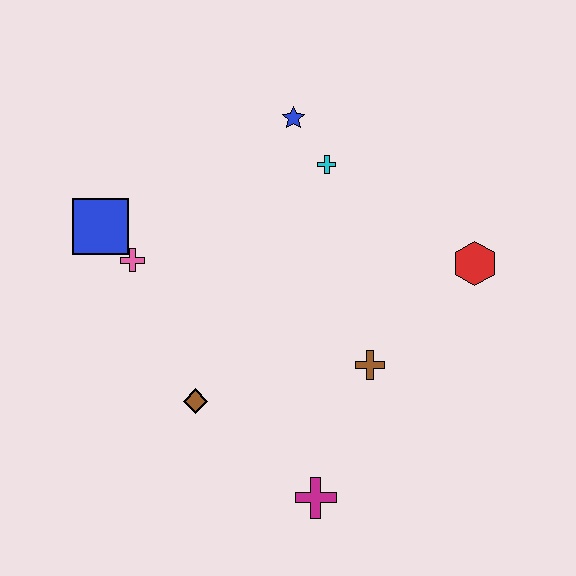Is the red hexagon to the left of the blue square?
No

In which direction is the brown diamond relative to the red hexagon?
The brown diamond is to the left of the red hexagon.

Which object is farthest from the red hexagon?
The blue square is farthest from the red hexagon.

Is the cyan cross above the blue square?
Yes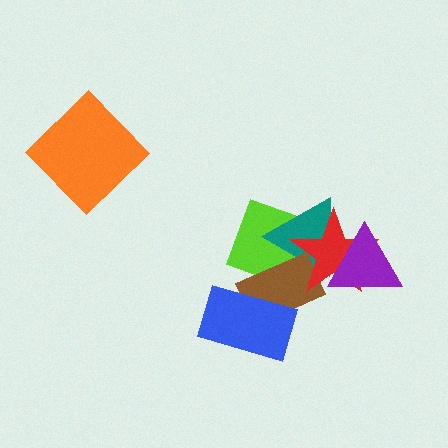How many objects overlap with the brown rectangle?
4 objects overlap with the brown rectangle.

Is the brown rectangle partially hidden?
Yes, it is partially covered by another shape.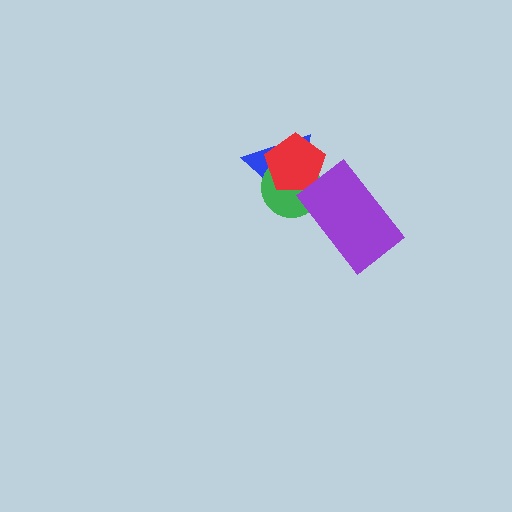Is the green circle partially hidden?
Yes, it is partially covered by another shape.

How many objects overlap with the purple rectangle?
1 object overlaps with the purple rectangle.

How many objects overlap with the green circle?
3 objects overlap with the green circle.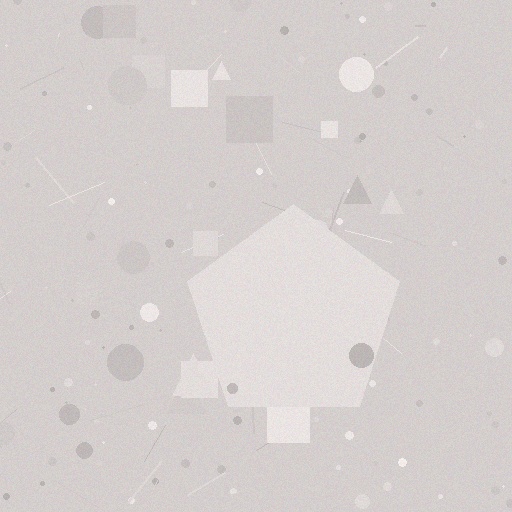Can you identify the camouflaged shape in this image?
The camouflaged shape is a pentagon.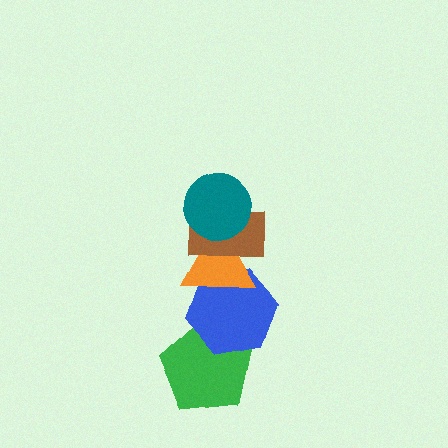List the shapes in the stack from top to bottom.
From top to bottom: the teal circle, the brown rectangle, the orange triangle, the blue hexagon, the green pentagon.